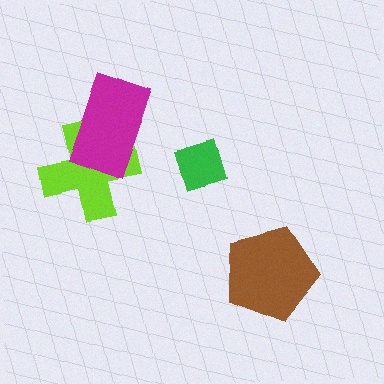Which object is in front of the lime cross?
The magenta rectangle is in front of the lime cross.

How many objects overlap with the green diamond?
0 objects overlap with the green diamond.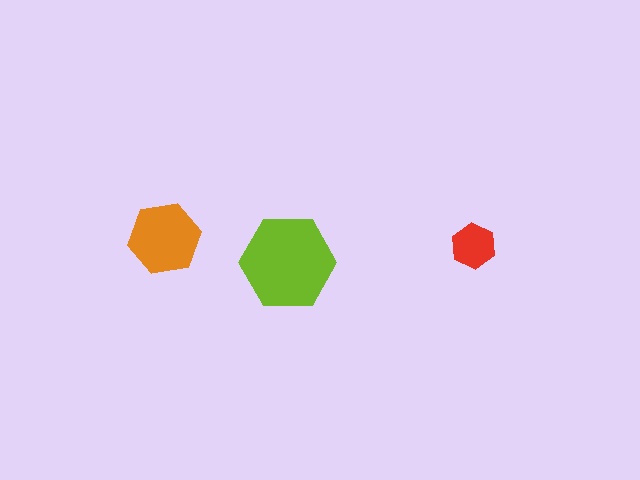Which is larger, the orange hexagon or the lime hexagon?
The lime one.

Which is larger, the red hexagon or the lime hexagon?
The lime one.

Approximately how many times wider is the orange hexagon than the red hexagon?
About 1.5 times wider.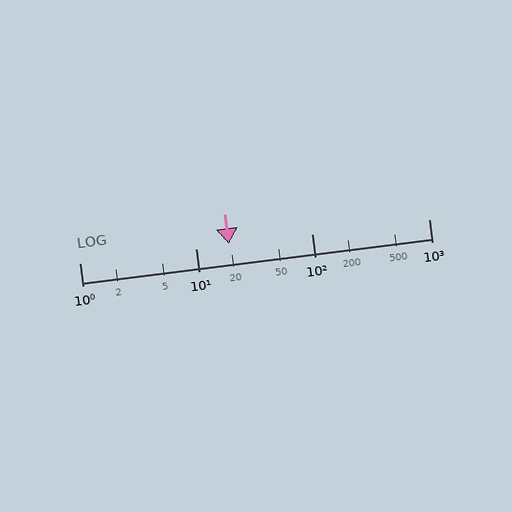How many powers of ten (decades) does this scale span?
The scale spans 3 decades, from 1 to 1000.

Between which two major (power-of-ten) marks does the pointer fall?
The pointer is between 10 and 100.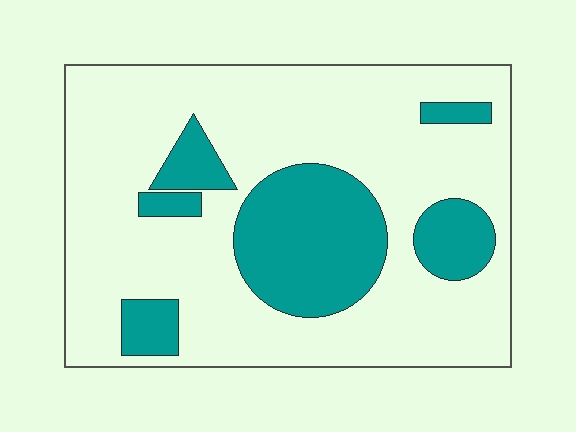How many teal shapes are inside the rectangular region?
6.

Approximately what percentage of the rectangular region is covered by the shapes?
Approximately 25%.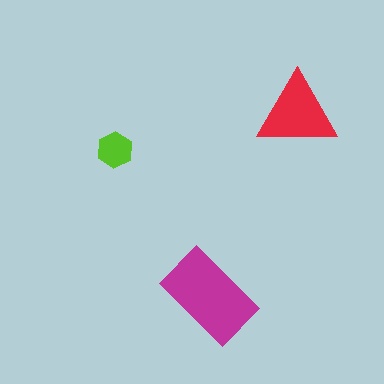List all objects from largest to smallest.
The magenta rectangle, the red triangle, the lime hexagon.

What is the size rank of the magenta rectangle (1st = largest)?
1st.